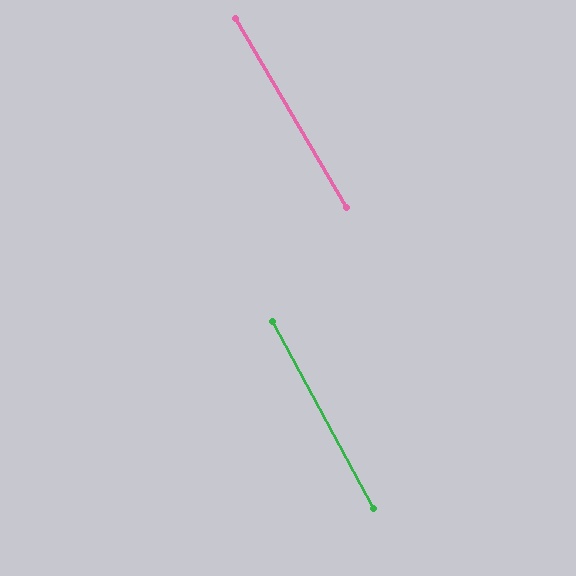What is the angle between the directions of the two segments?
Approximately 2 degrees.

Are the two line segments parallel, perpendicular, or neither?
Parallel — their directions differ by only 1.9°.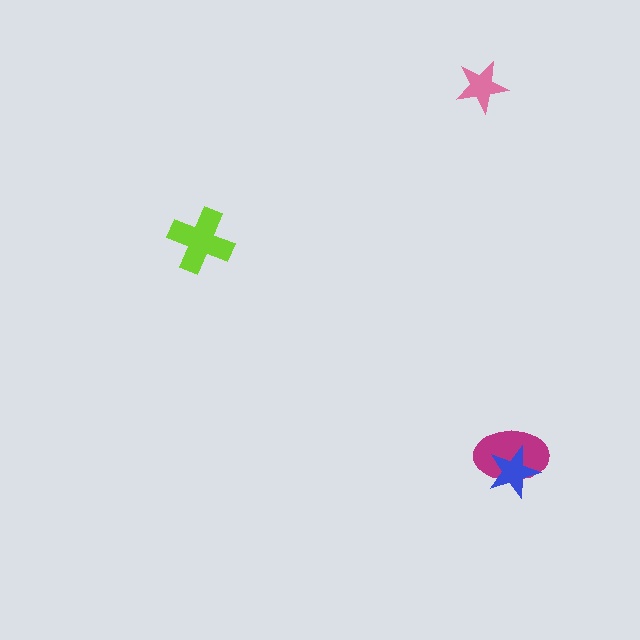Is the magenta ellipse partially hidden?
Yes, it is partially covered by another shape.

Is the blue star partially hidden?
No, no other shape covers it.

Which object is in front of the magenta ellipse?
The blue star is in front of the magenta ellipse.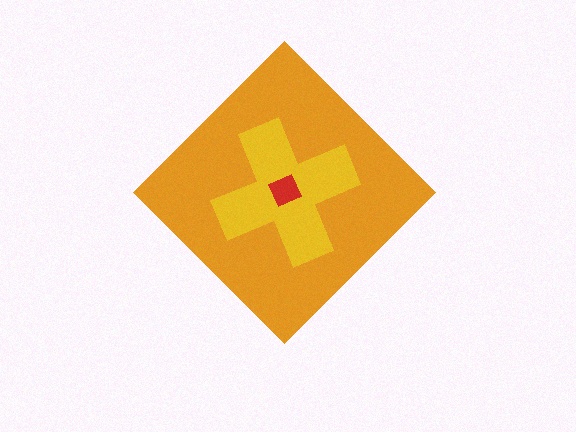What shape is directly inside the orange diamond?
The yellow cross.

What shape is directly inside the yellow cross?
The red square.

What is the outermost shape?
The orange diamond.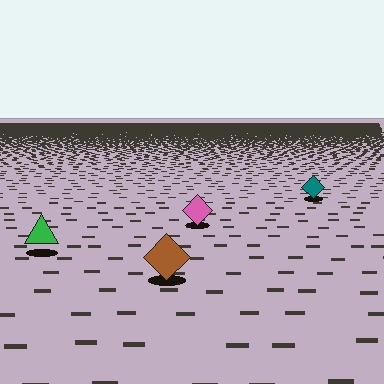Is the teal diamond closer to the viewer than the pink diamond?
No. The pink diamond is closer — you can tell from the texture gradient: the ground texture is coarser near it.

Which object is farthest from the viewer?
The teal diamond is farthest from the viewer. It appears smaller and the ground texture around it is denser.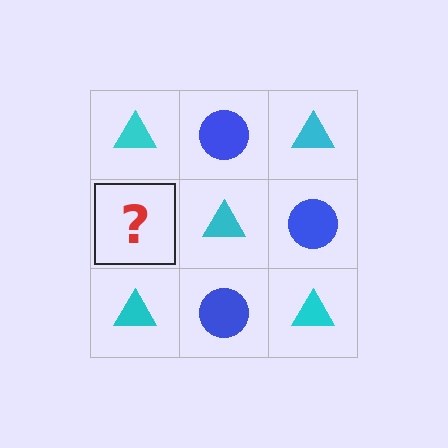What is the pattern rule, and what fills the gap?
The rule is that it alternates cyan triangle and blue circle in a checkerboard pattern. The gap should be filled with a blue circle.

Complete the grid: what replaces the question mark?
The question mark should be replaced with a blue circle.